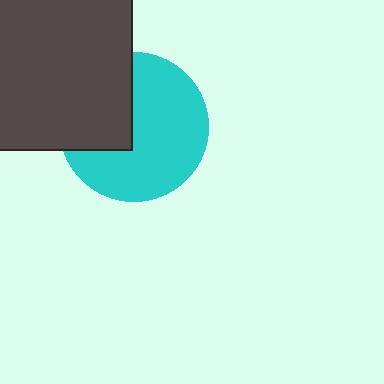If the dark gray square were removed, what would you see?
You would see the complete cyan circle.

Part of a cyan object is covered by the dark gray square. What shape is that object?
It is a circle.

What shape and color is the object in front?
The object in front is a dark gray square.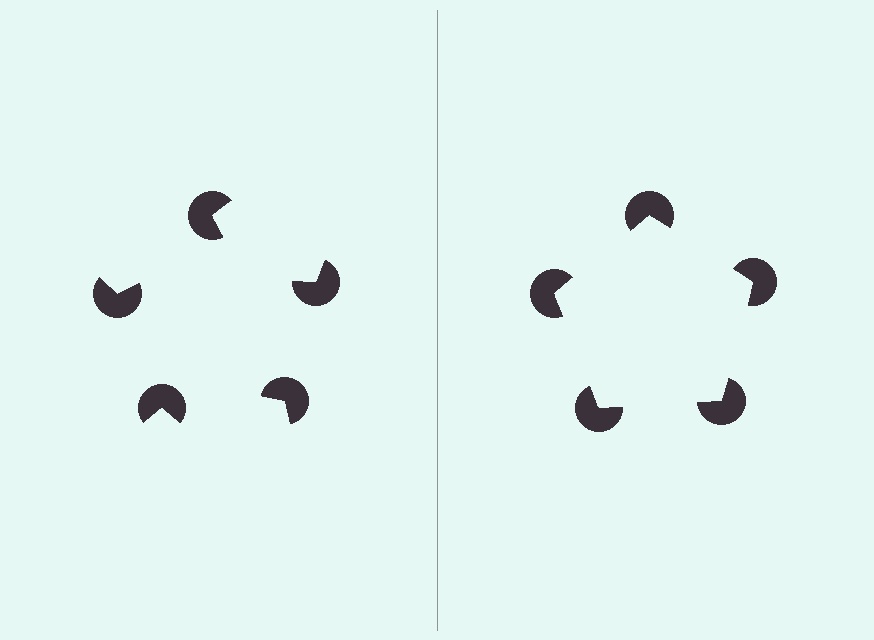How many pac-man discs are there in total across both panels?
10 — 5 on each side.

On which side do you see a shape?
An illusory pentagon appears on the right side. On the left side the wedge cuts are rotated, so no coherent shape forms.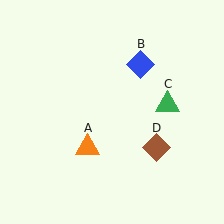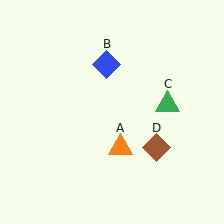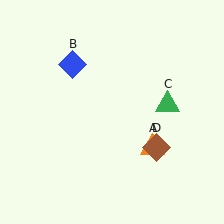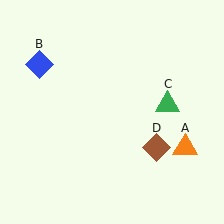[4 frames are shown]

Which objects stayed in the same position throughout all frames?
Green triangle (object C) and brown diamond (object D) remained stationary.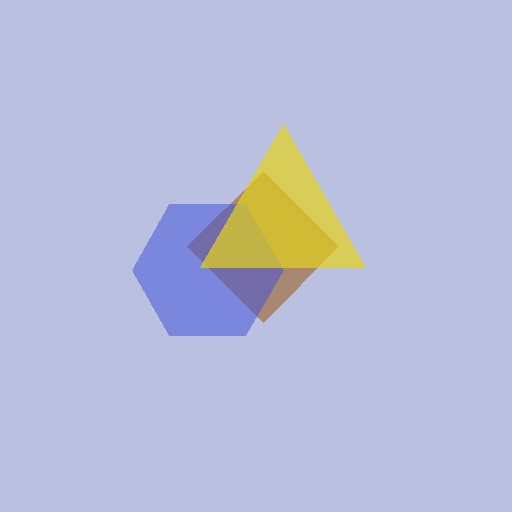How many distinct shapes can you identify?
There are 3 distinct shapes: a brown diamond, a blue hexagon, a yellow triangle.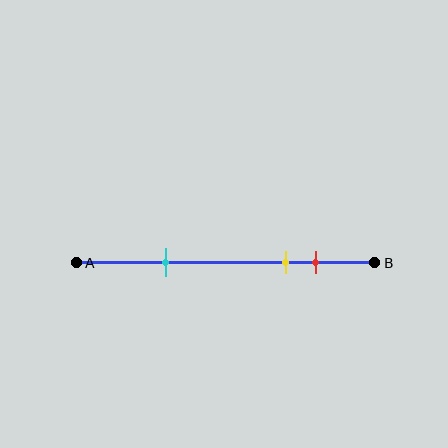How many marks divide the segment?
There are 3 marks dividing the segment.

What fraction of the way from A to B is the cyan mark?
The cyan mark is approximately 30% (0.3) of the way from A to B.